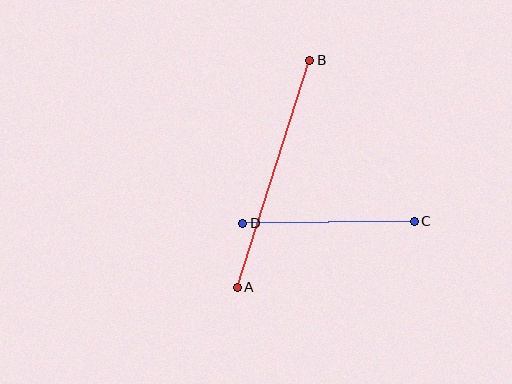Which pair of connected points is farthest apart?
Points A and B are farthest apart.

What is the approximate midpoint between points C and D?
The midpoint is at approximately (328, 222) pixels.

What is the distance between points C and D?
The distance is approximately 171 pixels.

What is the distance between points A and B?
The distance is approximately 238 pixels.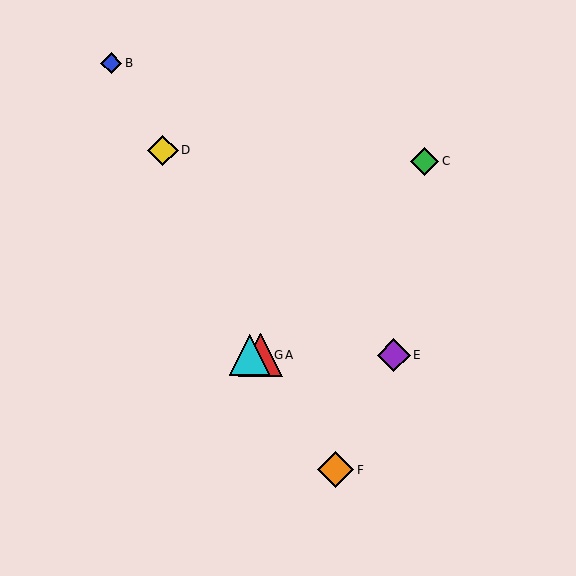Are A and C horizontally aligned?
No, A is at y≈355 and C is at y≈161.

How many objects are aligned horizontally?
3 objects (A, E, G) are aligned horizontally.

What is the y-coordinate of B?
Object B is at y≈63.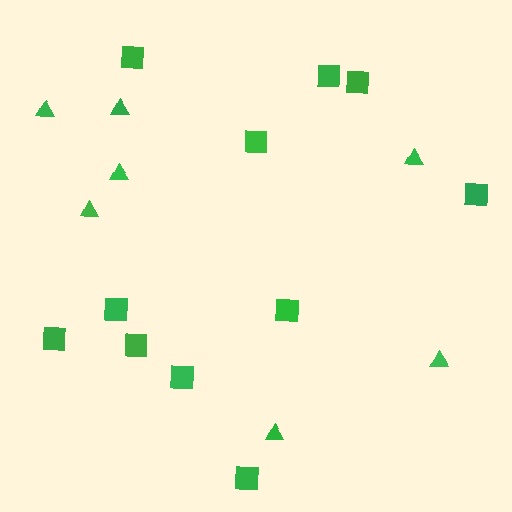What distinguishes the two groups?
There are 2 groups: one group of triangles (7) and one group of squares (11).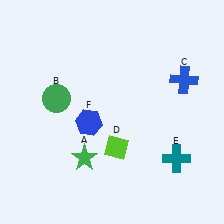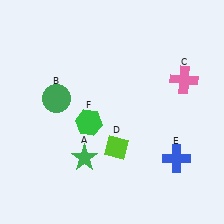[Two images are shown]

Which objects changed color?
C changed from blue to pink. E changed from teal to blue. F changed from blue to green.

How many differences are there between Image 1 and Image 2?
There are 3 differences between the two images.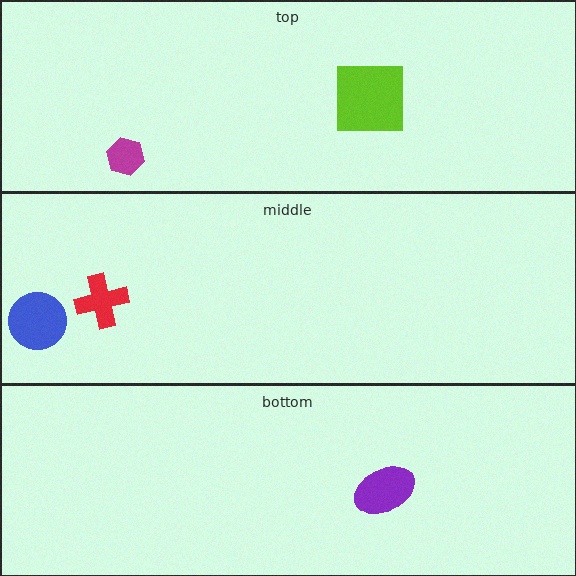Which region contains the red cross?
The middle region.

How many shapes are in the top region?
2.